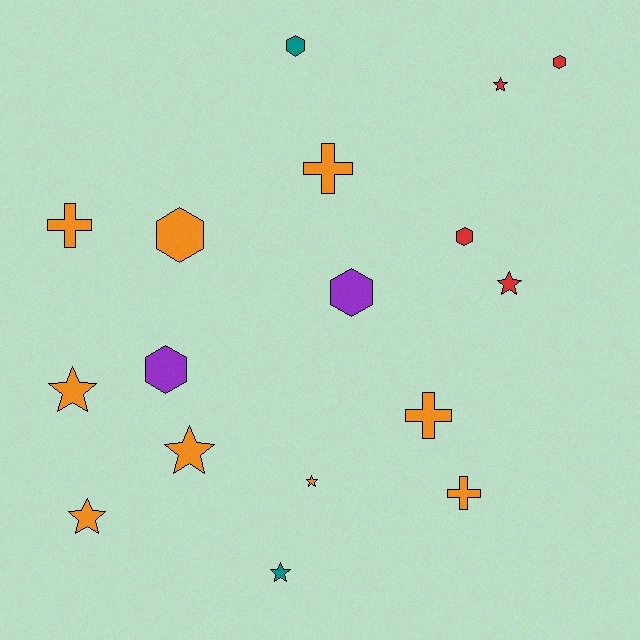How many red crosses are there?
There are no red crosses.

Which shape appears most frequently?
Star, with 7 objects.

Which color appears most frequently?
Orange, with 9 objects.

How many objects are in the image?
There are 17 objects.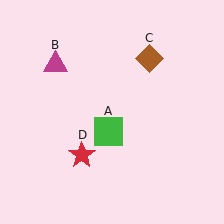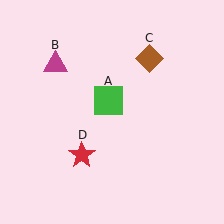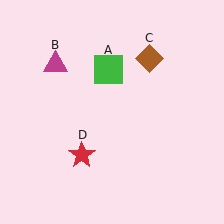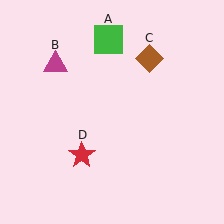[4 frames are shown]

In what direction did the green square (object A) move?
The green square (object A) moved up.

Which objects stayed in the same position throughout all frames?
Magenta triangle (object B) and brown diamond (object C) and red star (object D) remained stationary.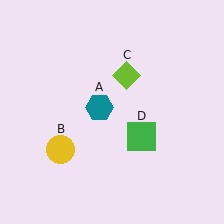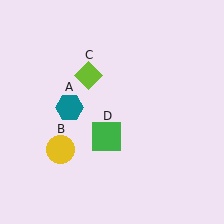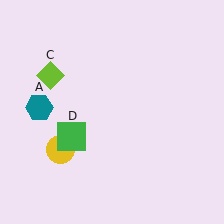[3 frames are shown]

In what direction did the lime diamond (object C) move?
The lime diamond (object C) moved left.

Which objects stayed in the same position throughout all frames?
Yellow circle (object B) remained stationary.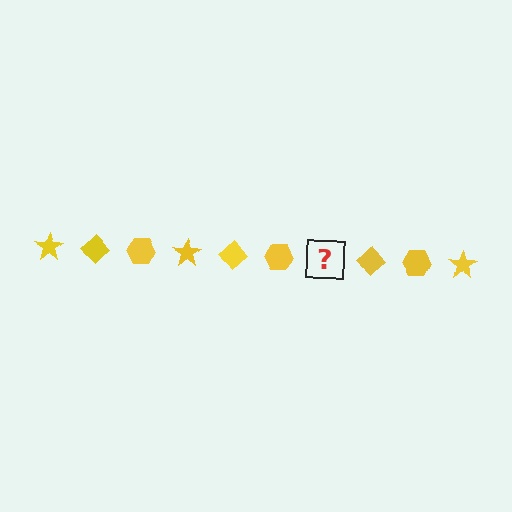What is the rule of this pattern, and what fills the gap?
The rule is that the pattern cycles through star, diamond, hexagon shapes in yellow. The gap should be filled with a yellow star.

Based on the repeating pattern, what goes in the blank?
The blank should be a yellow star.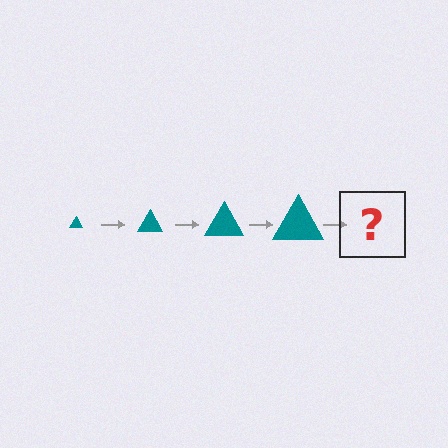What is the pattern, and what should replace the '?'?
The pattern is that the triangle gets progressively larger each step. The '?' should be a teal triangle, larger than the previous one.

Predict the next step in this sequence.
The next step is a teal triangle, larger than the previous one.